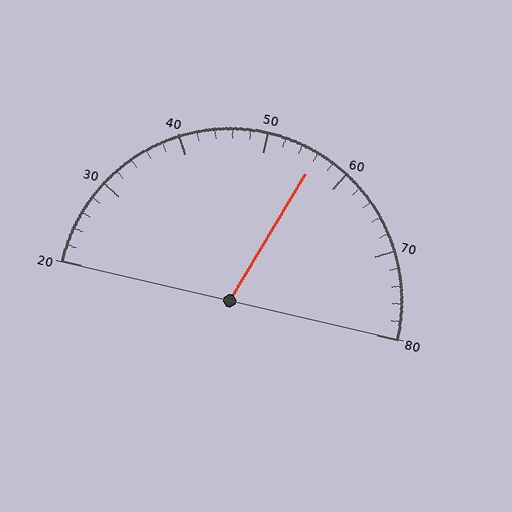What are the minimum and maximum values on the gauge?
The gauge ranges from 20 to 80.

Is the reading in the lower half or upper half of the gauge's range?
The reading is in the upper half of the range (20 to 80).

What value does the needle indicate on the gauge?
The needle indicates approximately 56.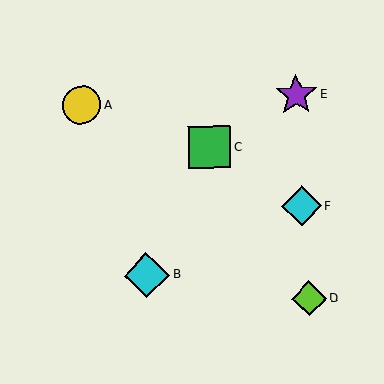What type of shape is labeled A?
Shape A is a yellow circle.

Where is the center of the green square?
The center of the green square is at (210, 147).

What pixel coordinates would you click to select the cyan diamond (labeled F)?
Click at (302, 206) to select the cyan diamond F.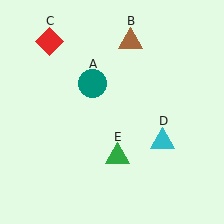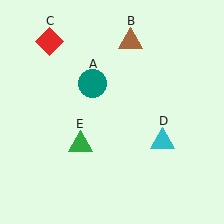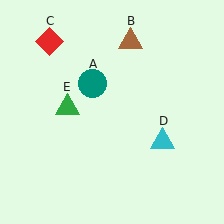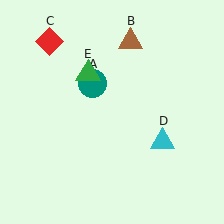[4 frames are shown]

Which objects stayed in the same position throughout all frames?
Teal circle (object A) and brown triangle (object B) and red diamond (object C) and cyan triangle (object D) remained stationary.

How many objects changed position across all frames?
1 object changed position: green triangle (object E).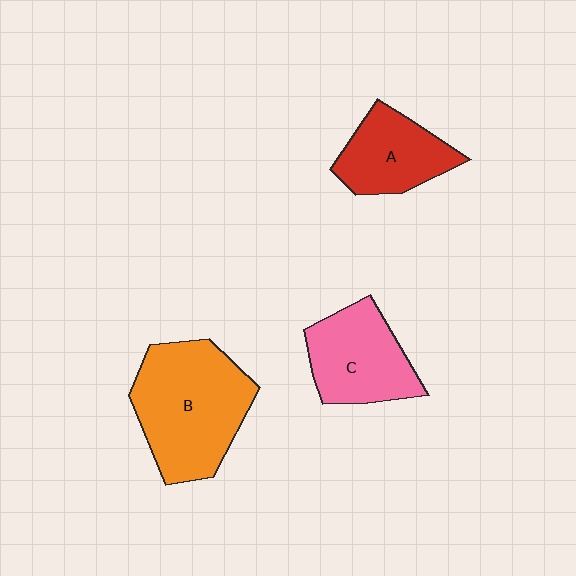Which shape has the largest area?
Shape B (orange).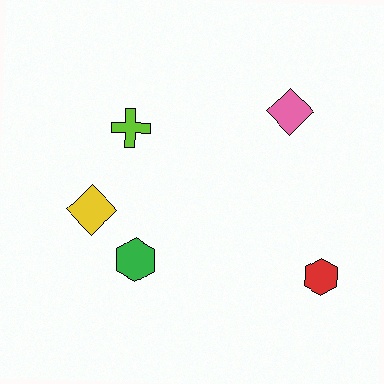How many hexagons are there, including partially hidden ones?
There are 2 hexagons.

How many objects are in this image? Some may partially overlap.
There are 5 objects.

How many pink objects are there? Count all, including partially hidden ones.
There is 1 pink object.